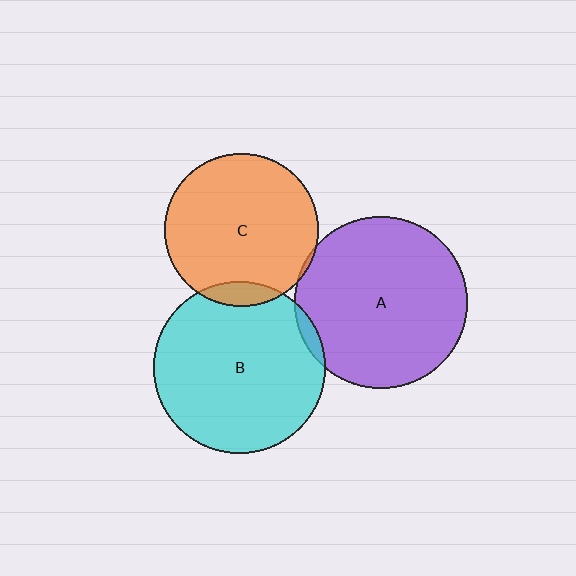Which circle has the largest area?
Circle A (purple).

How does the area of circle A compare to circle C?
Approximately 1.3 times.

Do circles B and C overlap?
Yes.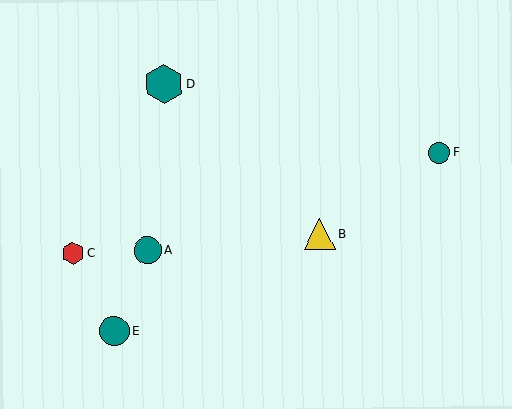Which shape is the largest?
The teal hexagon (labeled D) is the largest.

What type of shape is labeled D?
Shape D is a teal hexagon.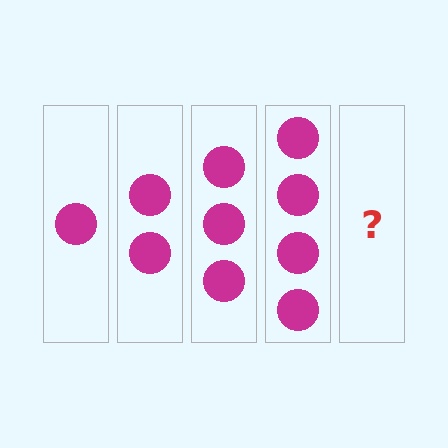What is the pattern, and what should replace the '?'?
The pattern is that each step adds one more circle. The '?' should be 5 circles.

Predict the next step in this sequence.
The next step is 5 circles.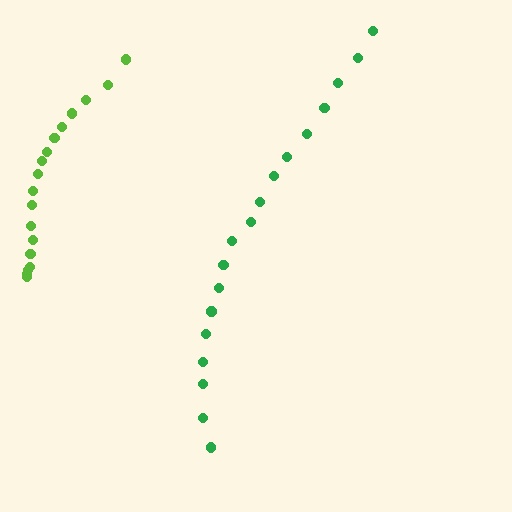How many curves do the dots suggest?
There are 2 distinct paths.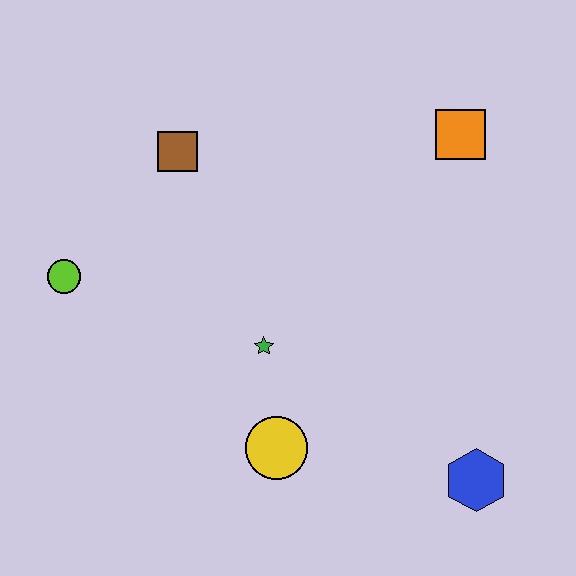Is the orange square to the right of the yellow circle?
Yes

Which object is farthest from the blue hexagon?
The lime circle is farthest from the blue hexagon.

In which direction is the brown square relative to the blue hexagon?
The brown square is above the blue hexagon.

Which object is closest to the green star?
The yellow circle is closest to the green star.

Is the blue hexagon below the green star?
Yes